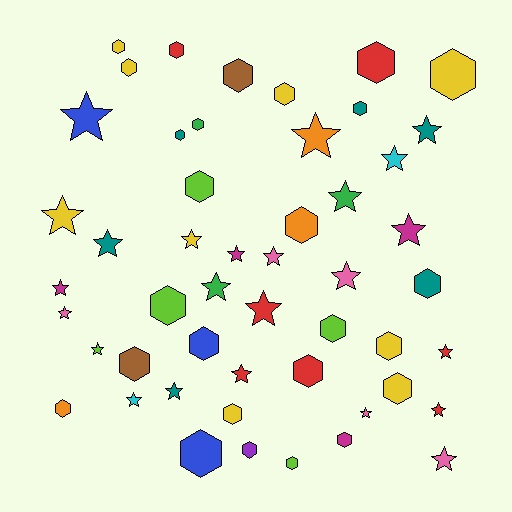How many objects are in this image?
There are 50 objects.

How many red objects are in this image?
There are 7 red objects.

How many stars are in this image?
There are 24 stars.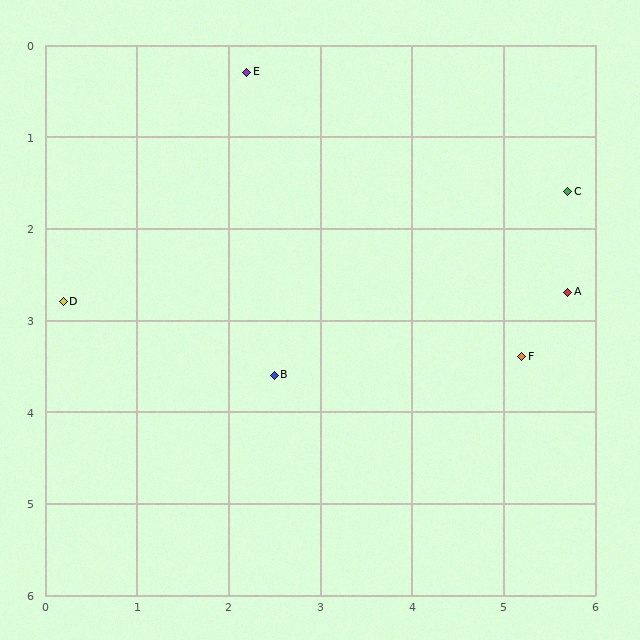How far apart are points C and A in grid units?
Points C and A are about 1.1 grid units apart.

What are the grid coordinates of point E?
Point E is at approximately (2.2, 0.3).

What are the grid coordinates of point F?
Point F is at approximately (5.2, 3.4).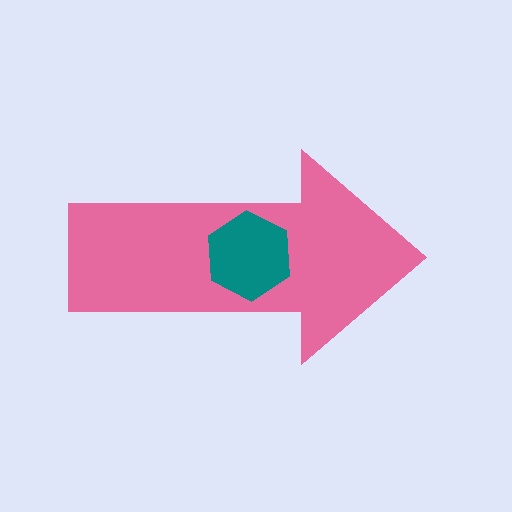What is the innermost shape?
The teal hexagon.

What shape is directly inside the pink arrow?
The teal hexagon.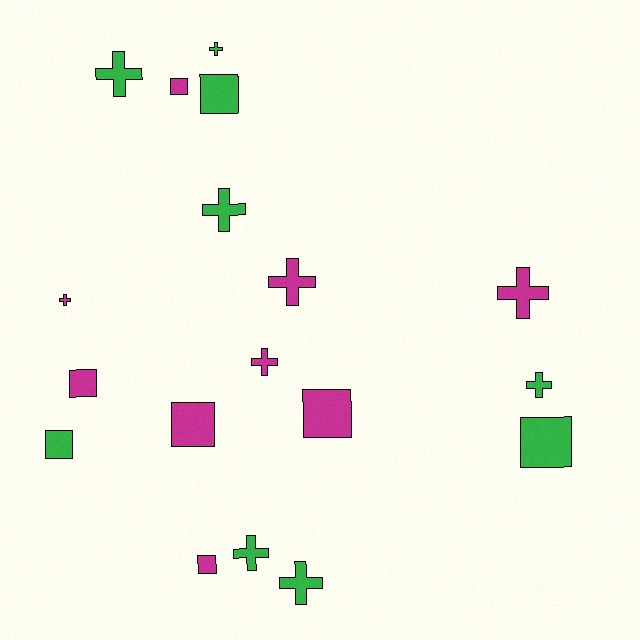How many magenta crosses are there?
There are 4 magenta crosses.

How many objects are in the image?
There are 18 objects.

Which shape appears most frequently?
Cross, with 10 objects.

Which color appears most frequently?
Magenta, with 9 objects.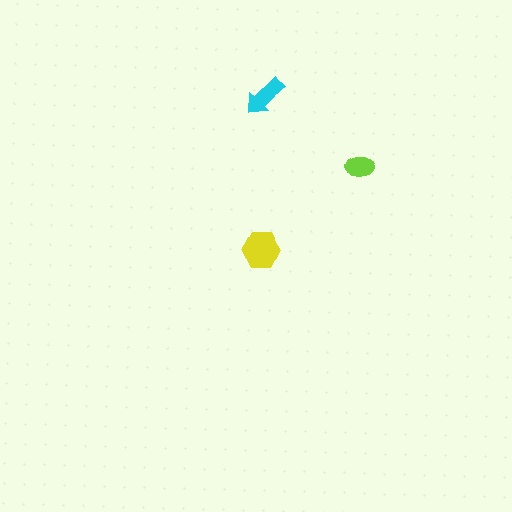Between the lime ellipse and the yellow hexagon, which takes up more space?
The yellow hexagon.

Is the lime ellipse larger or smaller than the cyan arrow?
Smaller.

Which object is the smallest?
The lime ellipse.